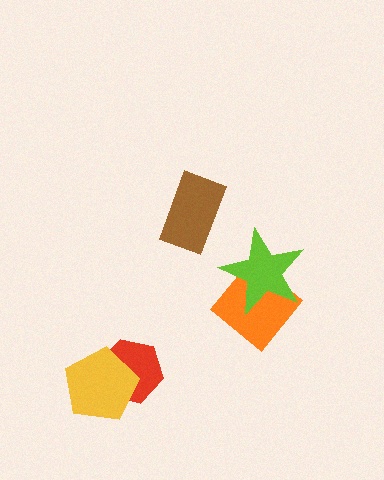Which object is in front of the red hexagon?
The yellow pentagon is in front of the red hexagon.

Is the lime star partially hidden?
No, no other shape covers it.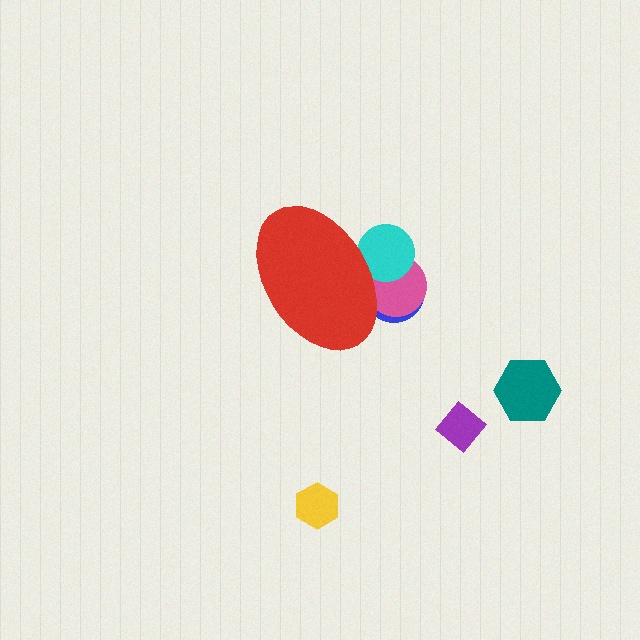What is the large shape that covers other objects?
A red ellipse.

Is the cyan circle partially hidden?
Yes, the cyan circle is partially hidden behind the red ellipse.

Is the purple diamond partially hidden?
No, the purple diamond is fully visible.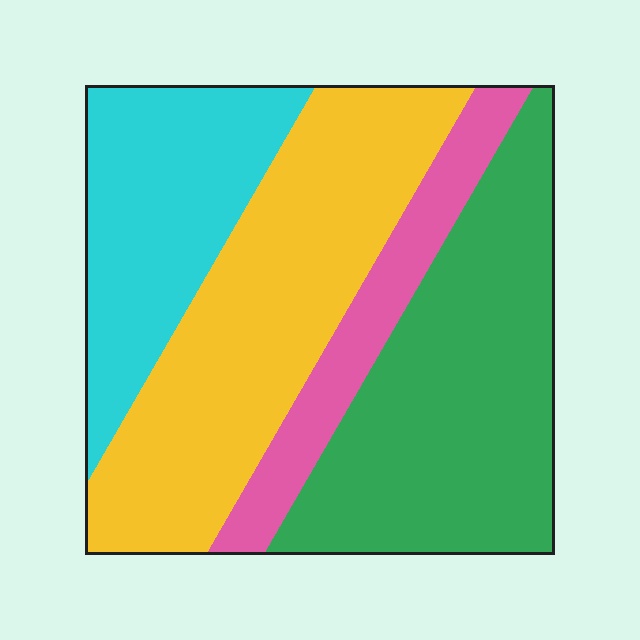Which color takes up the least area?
Pink, at roughly 10%.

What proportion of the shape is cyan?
Cyan covers around 20% of the shape.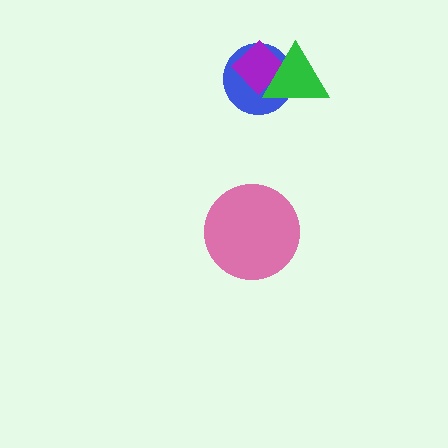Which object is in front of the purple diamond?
The green triangle is in front of the purple diamond.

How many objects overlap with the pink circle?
0 objects overlap with the pink circle.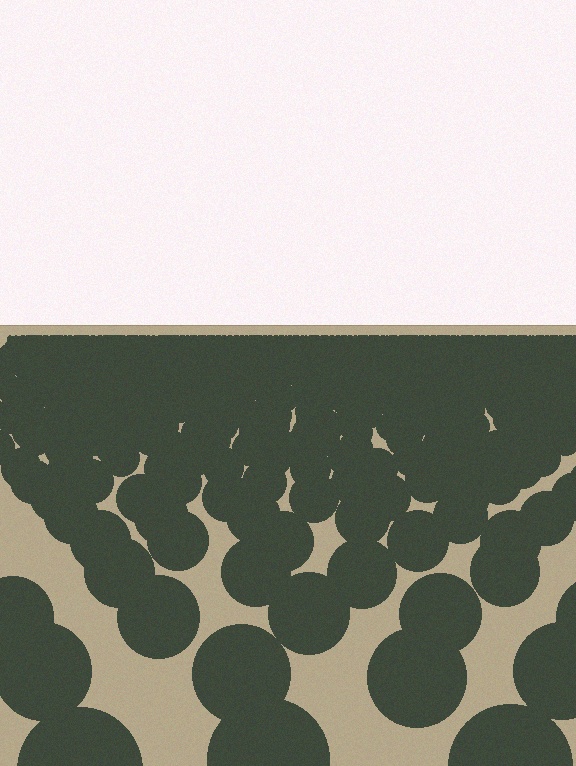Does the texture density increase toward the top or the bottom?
Density increases toward the top.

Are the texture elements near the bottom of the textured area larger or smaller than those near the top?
Larger. Near the bottom, elements are closer to the viewer and appear at a bigger on-screen size.